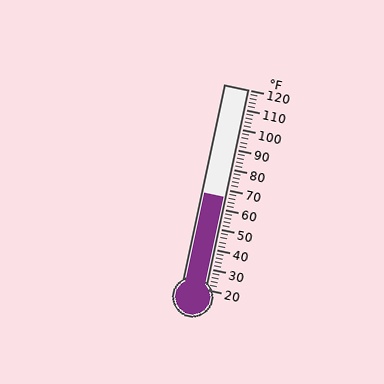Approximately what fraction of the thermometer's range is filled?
The thermometer is filled to approximately 45% of its range.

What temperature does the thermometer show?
The thermometer shows approximately 66°F.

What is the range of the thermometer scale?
The thermometer scale ranges from 20°F to 120°F.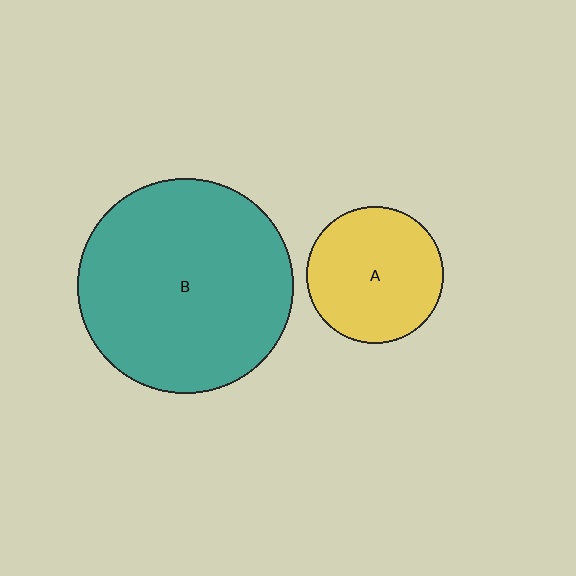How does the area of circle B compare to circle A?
Approximately 2.5 times.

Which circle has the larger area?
Circle B (teal).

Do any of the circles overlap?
No, none of the circles overlap.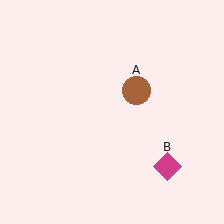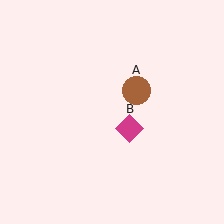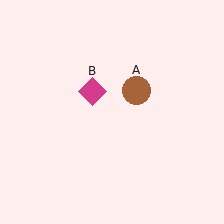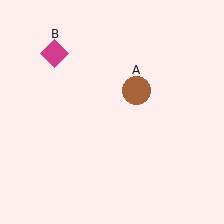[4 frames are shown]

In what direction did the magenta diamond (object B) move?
The magenta diamond (object B) moved up and to the left.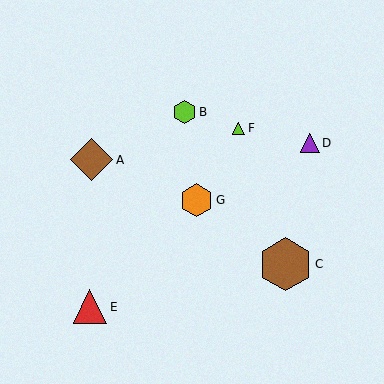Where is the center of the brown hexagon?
The center of the brown hexagon is at (285, 264).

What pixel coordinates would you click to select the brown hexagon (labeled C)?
Click at (285, 264) to select the brown hexagon C.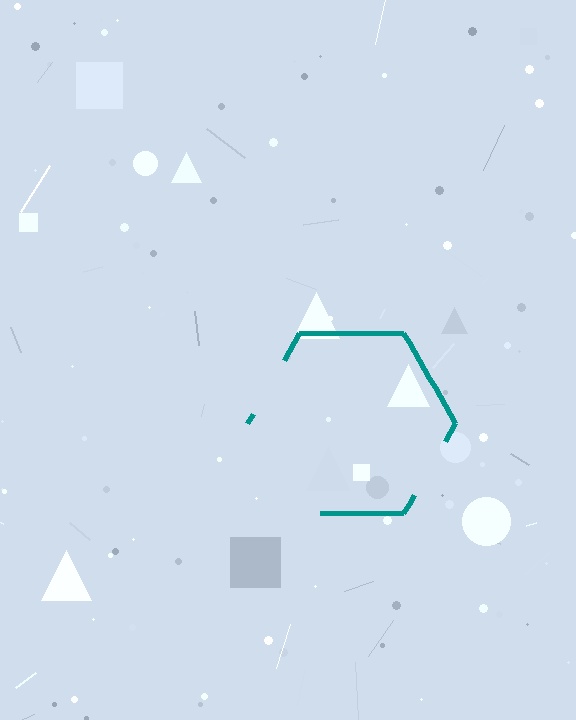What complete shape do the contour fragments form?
The contour fragments form a hexagon.